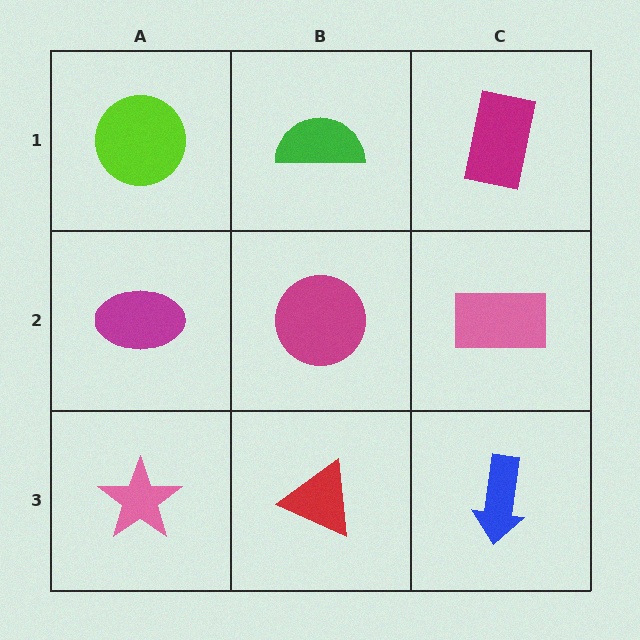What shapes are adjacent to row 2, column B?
A green semicircle (row 1, column B), a red triangle (row 3, column B), a magenta ellipse (row 2, column A), a pink rectangle (row 2, column C).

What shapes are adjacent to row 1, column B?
A magenta circle (row 2, column B), a lime circle (row 1, column A), a magenta rectangle (row 1, column C).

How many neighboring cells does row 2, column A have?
3.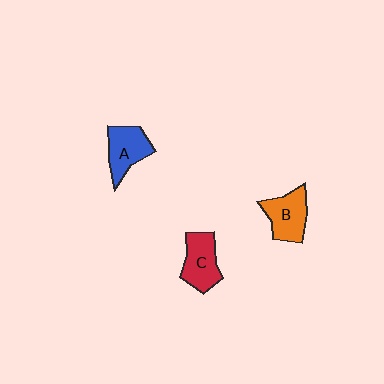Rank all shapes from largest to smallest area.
From largest to smallest: B (orange), C (red), A (blue).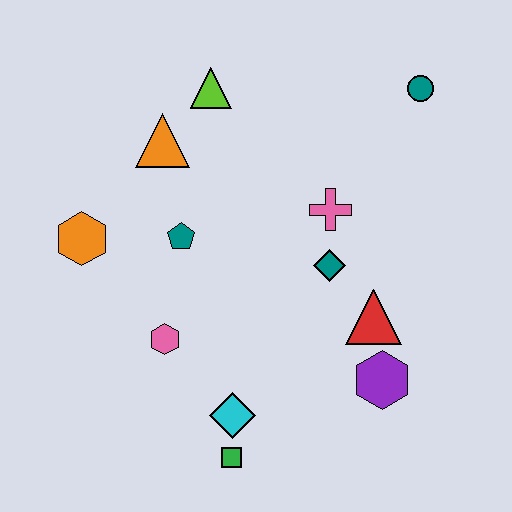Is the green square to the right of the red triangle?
No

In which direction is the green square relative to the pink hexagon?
The green square is below the pink hexagon.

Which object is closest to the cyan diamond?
The green square is closest to the cyan diamond.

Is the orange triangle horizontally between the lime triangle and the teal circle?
No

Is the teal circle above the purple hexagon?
Yes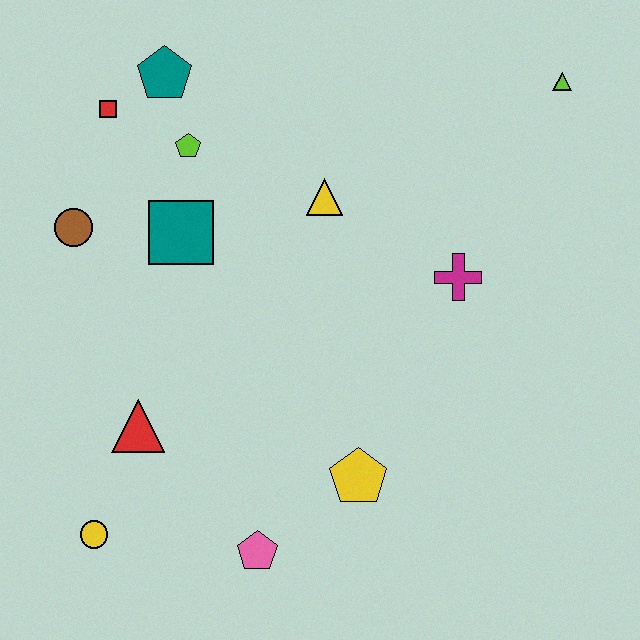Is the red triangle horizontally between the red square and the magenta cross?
Yes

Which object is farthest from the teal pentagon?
The pink pentagon is farthest from the teal pentagon.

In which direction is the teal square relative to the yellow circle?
The teal square is above the yellow circle.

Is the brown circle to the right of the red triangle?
No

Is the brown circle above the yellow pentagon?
Yes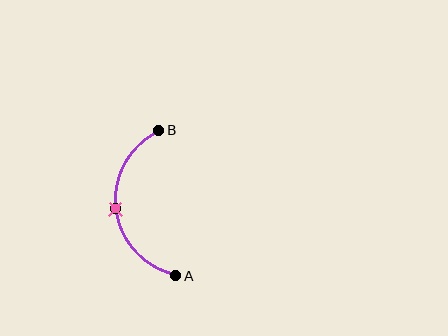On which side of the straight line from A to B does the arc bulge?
The arc bulges to the left of the straight line connecting A and B.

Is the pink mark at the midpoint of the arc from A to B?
Yes. The pink mark lies on the arc at equal arc-length from both A and B — it is the arc midpoint.